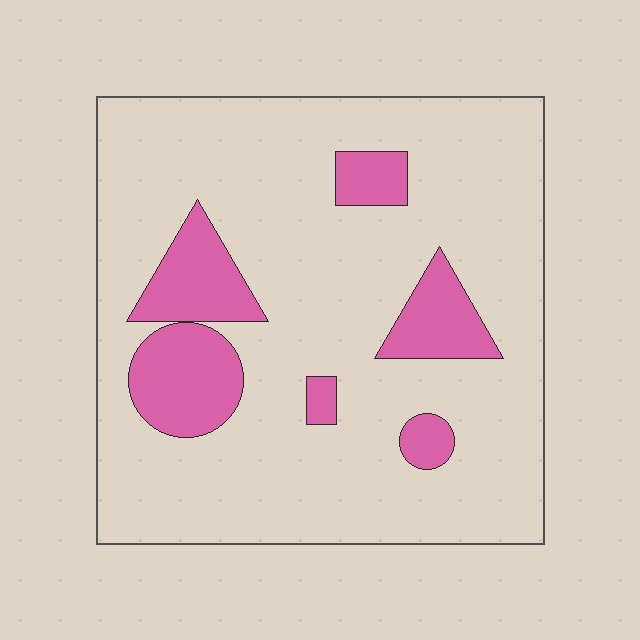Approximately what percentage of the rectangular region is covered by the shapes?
Approximately 15%.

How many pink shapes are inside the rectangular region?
6.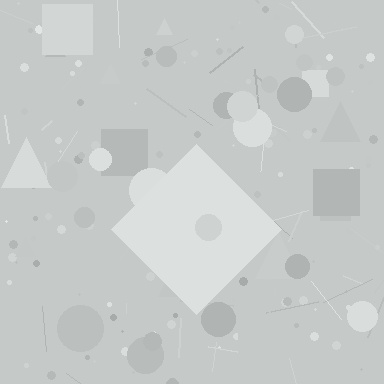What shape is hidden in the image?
A diamond is hidden in the image.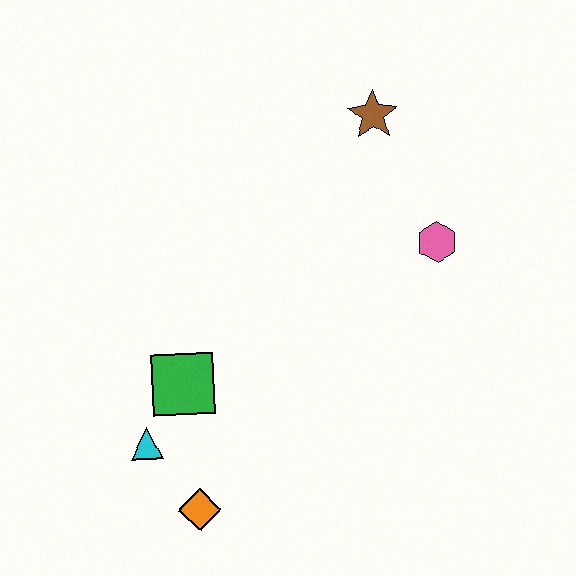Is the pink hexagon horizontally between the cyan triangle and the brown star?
No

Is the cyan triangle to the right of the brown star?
No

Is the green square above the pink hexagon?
No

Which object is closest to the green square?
The cyan triangle is closest to the green square.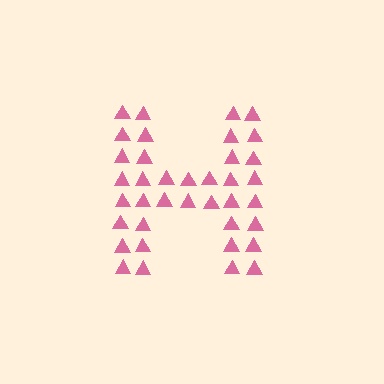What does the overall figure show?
The overall figure shows the letter H.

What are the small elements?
The small elements are triangles.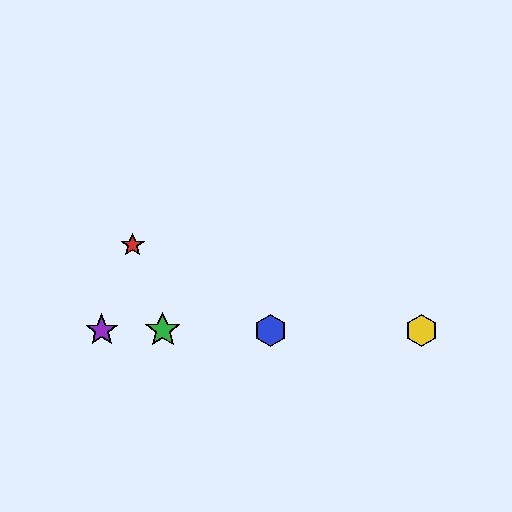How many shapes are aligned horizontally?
4 shapes (the blue hexagon, the green star, the yellow hexagon, the purple star) are aligned horizontally.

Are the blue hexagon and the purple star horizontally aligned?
Yes, both are at y≈330.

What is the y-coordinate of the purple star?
The purple star is at y≈330.